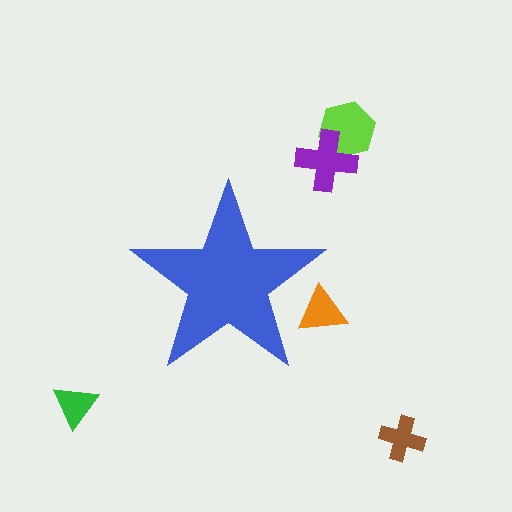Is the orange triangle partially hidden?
Yes, the orange triangle is partially hidden behind the blue star.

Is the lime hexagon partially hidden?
No, the lime hexagon is fully visible.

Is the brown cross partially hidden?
No, the brown cross is fully visible.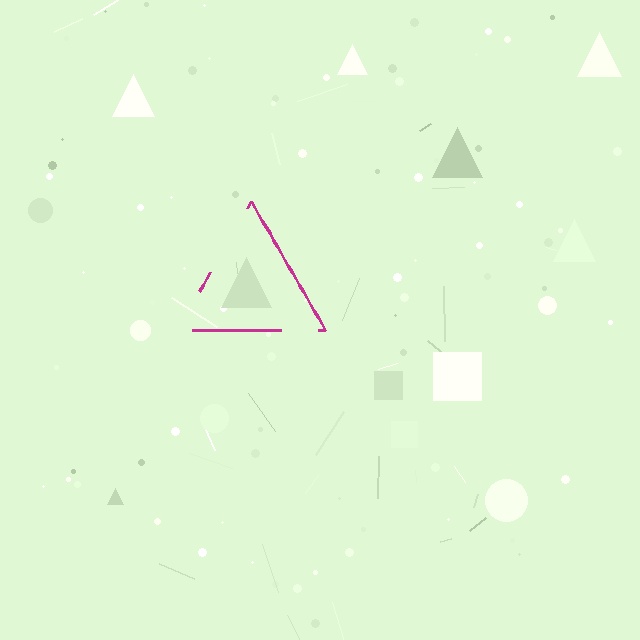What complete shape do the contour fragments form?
The contour fragments form a triangle.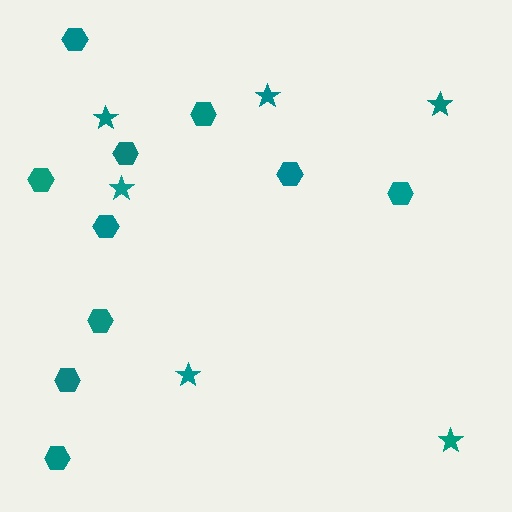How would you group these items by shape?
There are 2 groups: one group of hexagons (10) and one group of stars (6).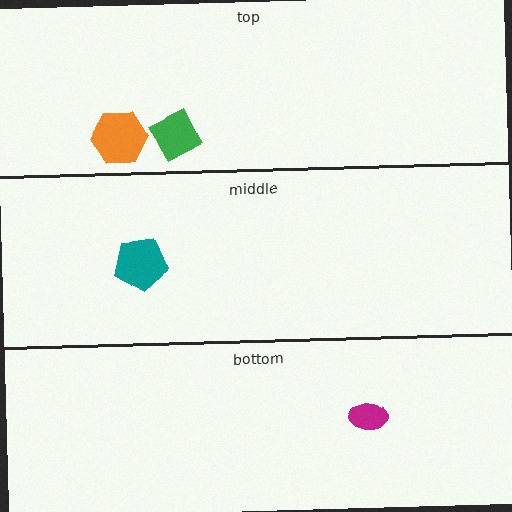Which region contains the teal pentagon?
The middle region.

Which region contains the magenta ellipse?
The bottom region.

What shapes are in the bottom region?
The magenta ellipse.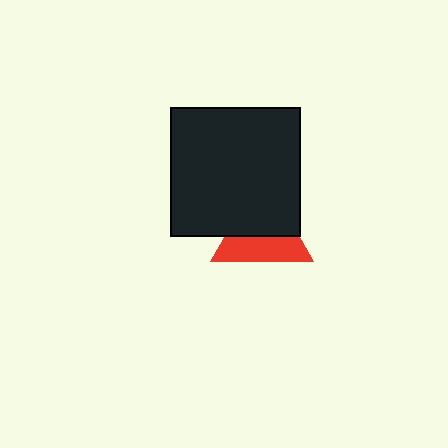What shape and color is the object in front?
The object in front is a black square.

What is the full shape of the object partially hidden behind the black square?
The partially hidden object is a red triangle.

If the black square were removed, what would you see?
You would see the complete red triangle.